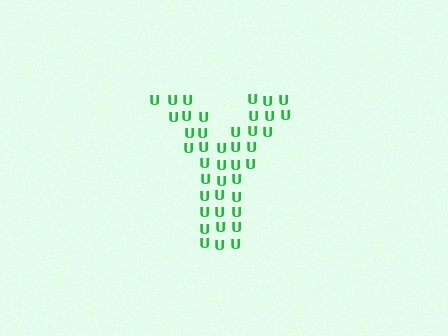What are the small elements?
The small elements are letter U's.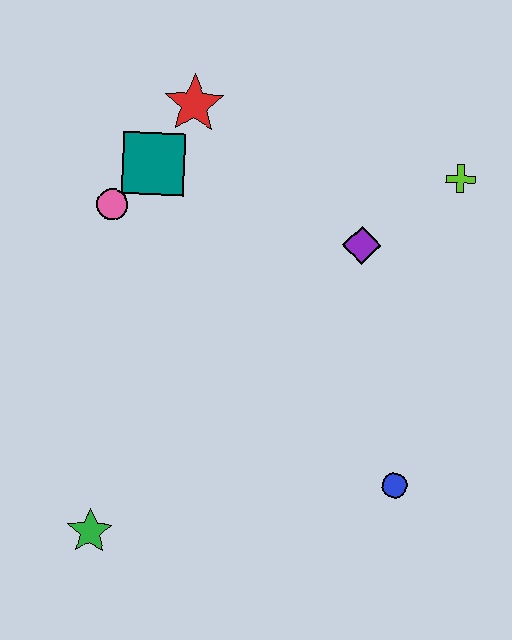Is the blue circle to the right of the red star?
Yes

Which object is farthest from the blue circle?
The red star is farthest from the blue circle.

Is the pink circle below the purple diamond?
No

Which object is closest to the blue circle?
The purple diamond is closest to the blue circle.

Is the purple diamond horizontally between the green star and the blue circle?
Yes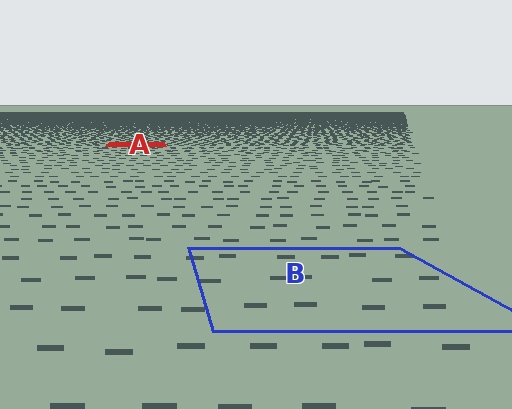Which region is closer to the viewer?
Region B is closer. The texture elements there are larger and more spread out.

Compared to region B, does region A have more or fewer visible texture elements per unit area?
Region A has more texture elements per unit area — they are packed more densely because it is farther away.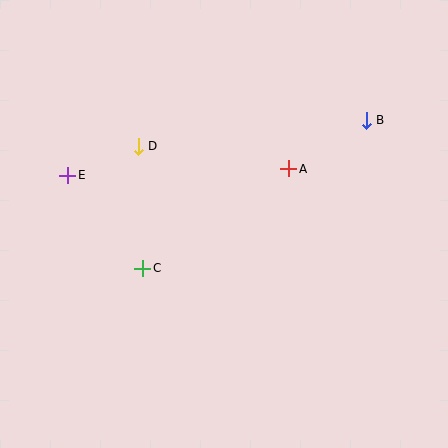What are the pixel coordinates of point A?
Point A is at (289, 169).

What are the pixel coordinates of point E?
Point E is at (68, 175).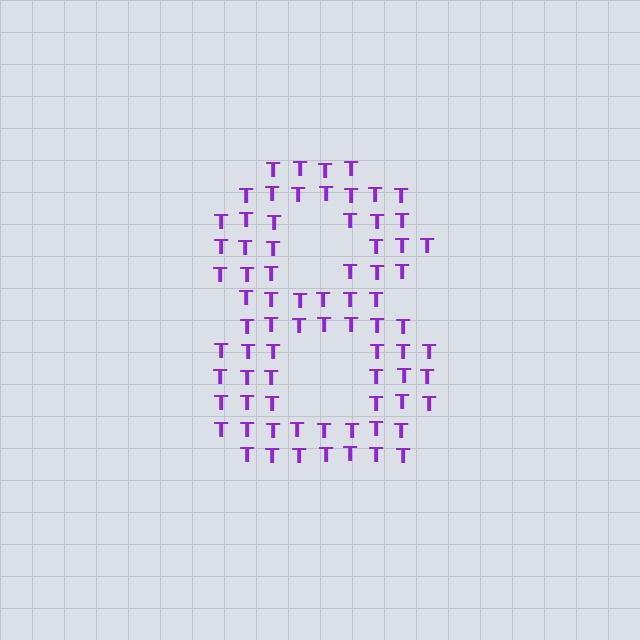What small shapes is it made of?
It is made of small letter T's.